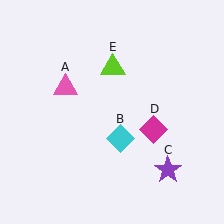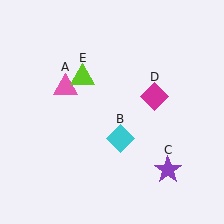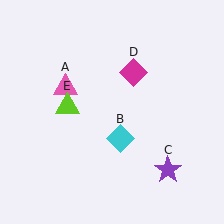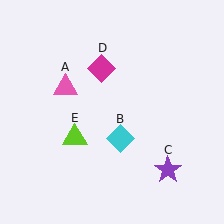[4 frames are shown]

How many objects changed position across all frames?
2 objects changed position: magenta diamond (object D), lime triangle (object E).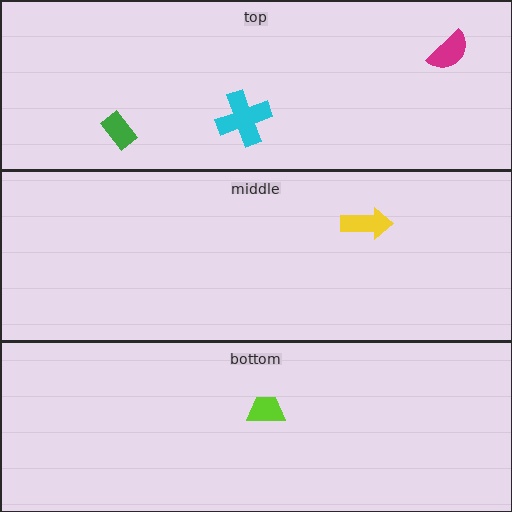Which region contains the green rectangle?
The top region.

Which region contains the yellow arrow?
The middle region.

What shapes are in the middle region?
The yellow arrow.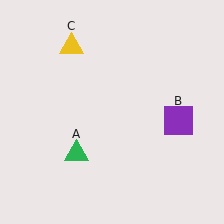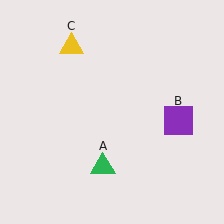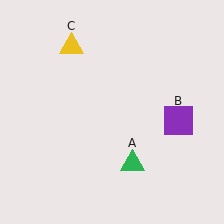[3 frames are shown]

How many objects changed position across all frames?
1 object changed position: green triangle (object A).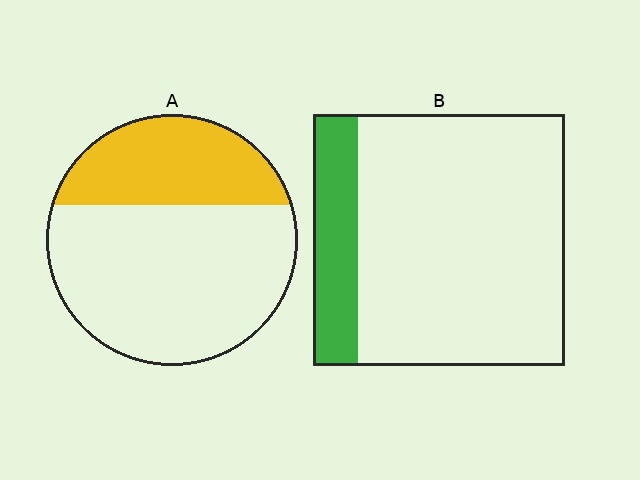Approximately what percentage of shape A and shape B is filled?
A is approximately 35% and B is approximately 20%.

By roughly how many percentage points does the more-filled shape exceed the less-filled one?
By roughly 15 percentage points (A over B).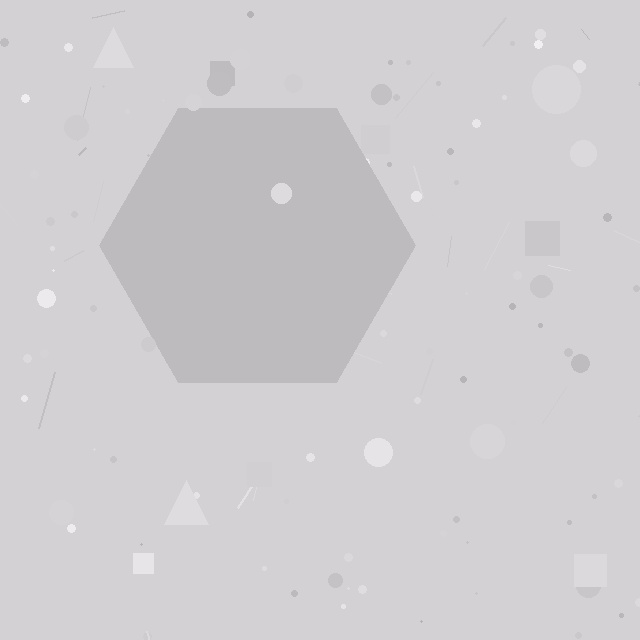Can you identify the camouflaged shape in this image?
The camouflaged shape is a hexagon.